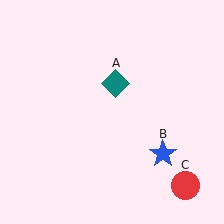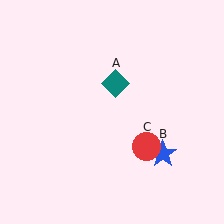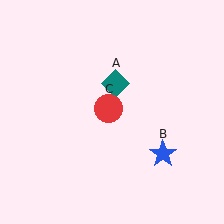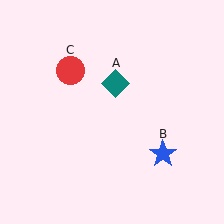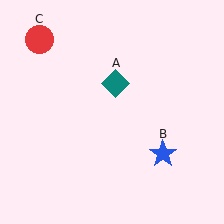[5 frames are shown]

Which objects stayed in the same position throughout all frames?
Teal diamond (object A) and blue star (object B) remained stationary.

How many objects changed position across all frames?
1 object changed position: red circle (object C).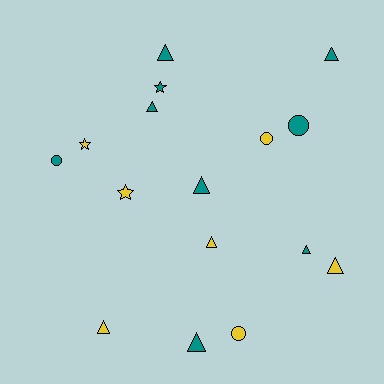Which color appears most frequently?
Teal, with 9 objects.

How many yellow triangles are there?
There are 3 yellow triangles.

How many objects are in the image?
There are 16 objects.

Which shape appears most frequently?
Triangle, with 9 objects.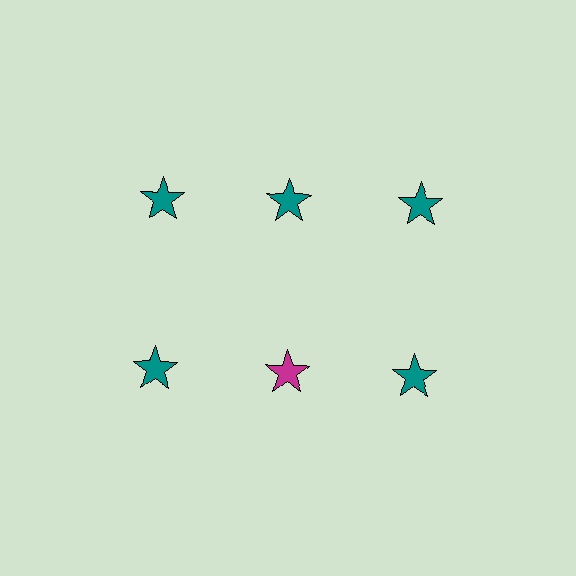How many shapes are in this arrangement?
There are 6 shapes arranged in a grid pattern.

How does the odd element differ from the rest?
It has a different color: magenta instead of teal.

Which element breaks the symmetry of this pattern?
The magenta star in the second row, second from left column breaks the symmetry. All other shapes are teal stars.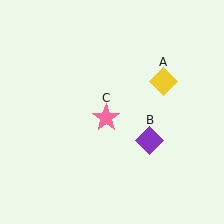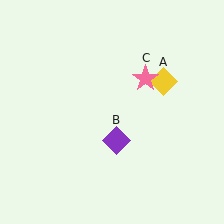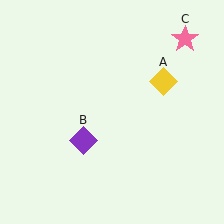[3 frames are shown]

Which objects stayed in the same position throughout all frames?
Yellow diamond (object A) remained stationary.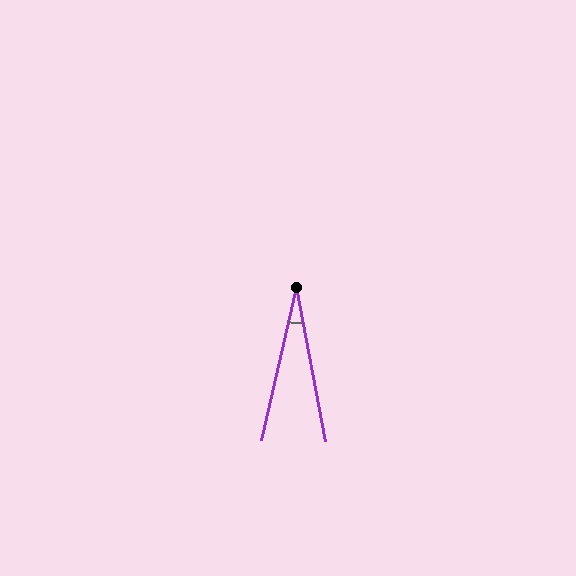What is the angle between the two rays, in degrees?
Approximately 24 degrees.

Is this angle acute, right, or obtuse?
It is acute.